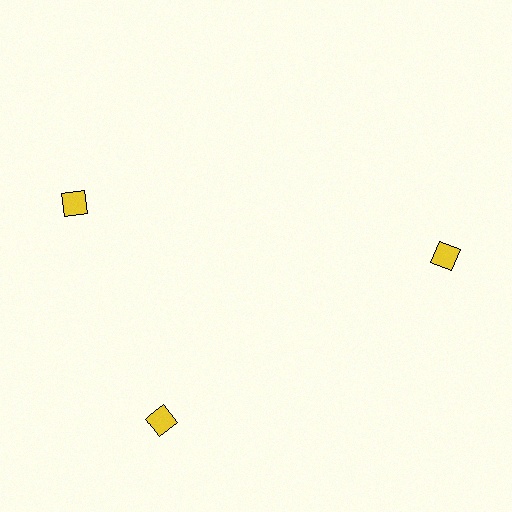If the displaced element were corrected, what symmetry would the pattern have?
It would have 3-fold rotational symmetry — the pattern would map onto itself every 120 degrees.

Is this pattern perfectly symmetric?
No. The 3 yellow diamonds are arranged in a ring, but one element near the 11 o'clock position is rotated out of alignment along the ring, breaking the 3-fold rotational symmetry.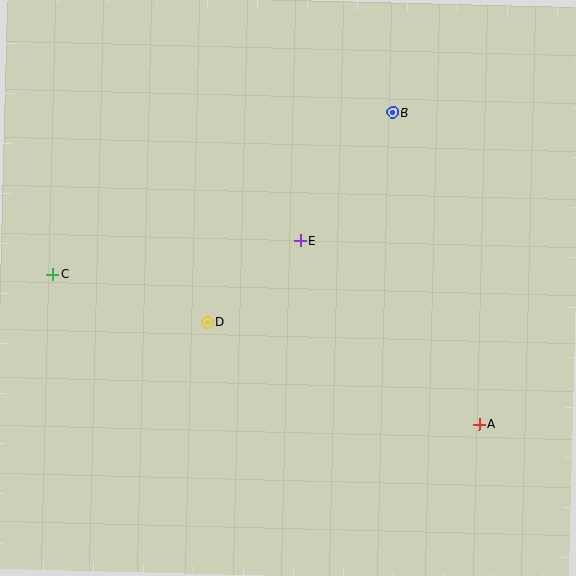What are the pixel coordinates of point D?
Point D is at (208, 322).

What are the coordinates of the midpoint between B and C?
The midpoint between B and C is at (223, 193).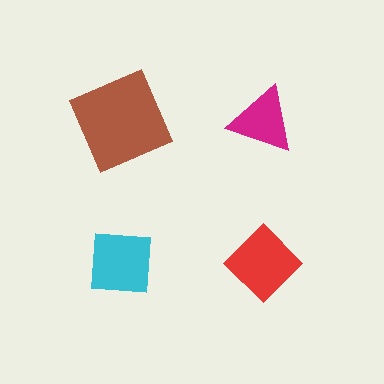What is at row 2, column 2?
A red diamond.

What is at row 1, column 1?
A brown square.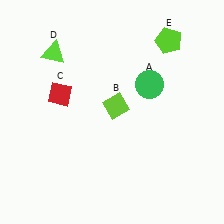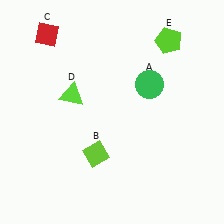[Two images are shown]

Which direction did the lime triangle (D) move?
The lime triangle (D) moved down.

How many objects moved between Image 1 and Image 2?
3 objects moved between the two images.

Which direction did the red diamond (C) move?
The red diamond (C) moved up.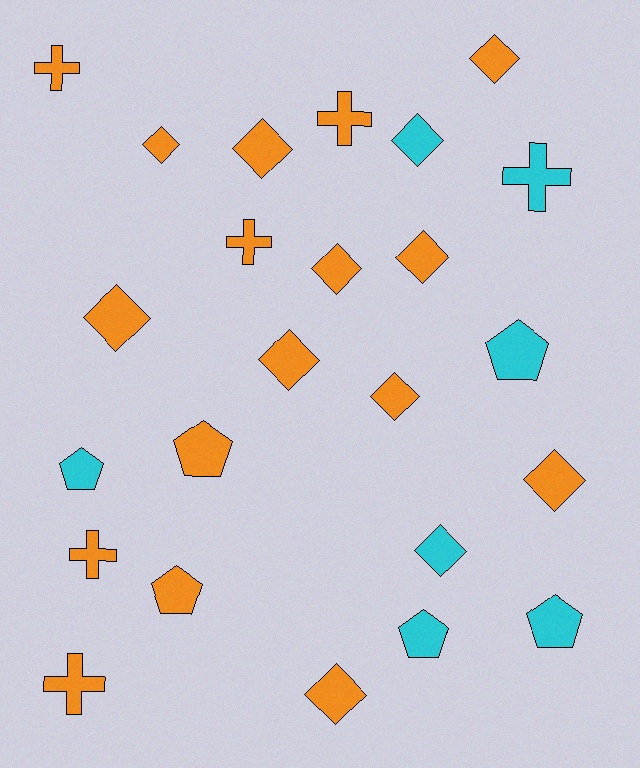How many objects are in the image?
There are 24 objects.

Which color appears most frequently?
Orange, with 17 objects.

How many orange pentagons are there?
There are 2 orange pentagons.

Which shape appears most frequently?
Diamond, with 12 objects.